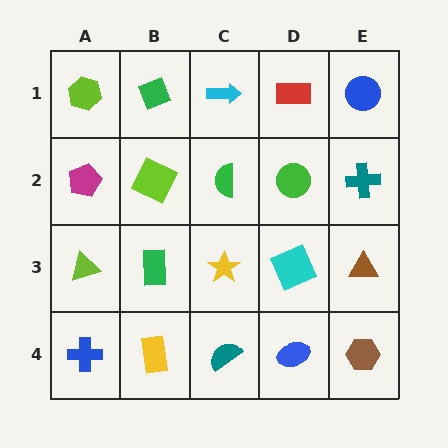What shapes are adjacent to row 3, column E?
A teal cross (row 2, column E), a brown hexagon (row 4, column E), a cyan square (row 3, column D).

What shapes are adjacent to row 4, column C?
A yellow star (row 3, column C), a yellow rectangle (row 4, column B), a blue ellipse (row 4, column D).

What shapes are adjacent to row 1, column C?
A green semicircle (row 2, column C), a green diamond (row 1, column B), a red rectangle (row 1, column D).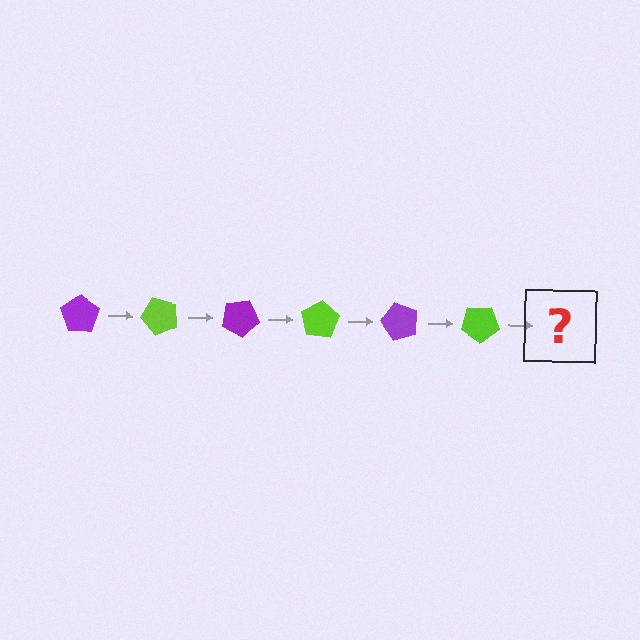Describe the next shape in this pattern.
It should be a purple pentagon, rotated 300 degrees from the start.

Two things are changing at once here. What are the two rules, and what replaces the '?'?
The two rules are that it rotates 50 degrees each step and the color cycles through purple and lime. The '?' should be a purple pentagon, rotated 300 degrees from the start.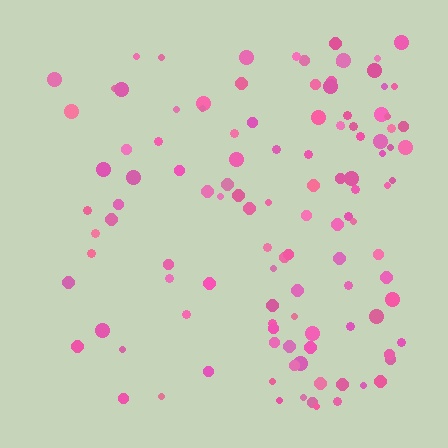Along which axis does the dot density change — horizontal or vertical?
Horizontal.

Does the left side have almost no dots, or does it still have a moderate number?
Still a moderate number, just noticeably fewer than the right.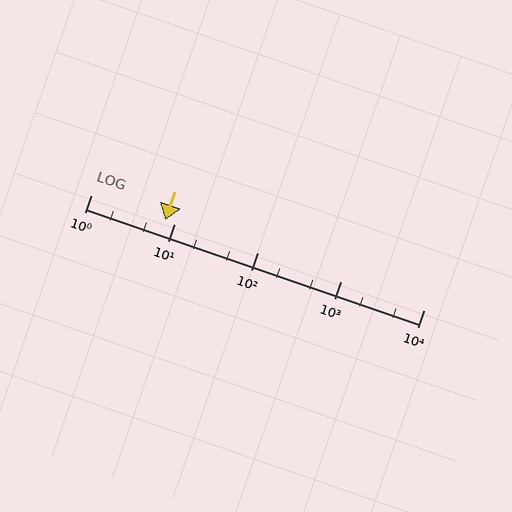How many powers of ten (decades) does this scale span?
The scale spans 4 decades, from 1 to 10000.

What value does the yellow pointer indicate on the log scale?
The pointer indicates approximately 7.8.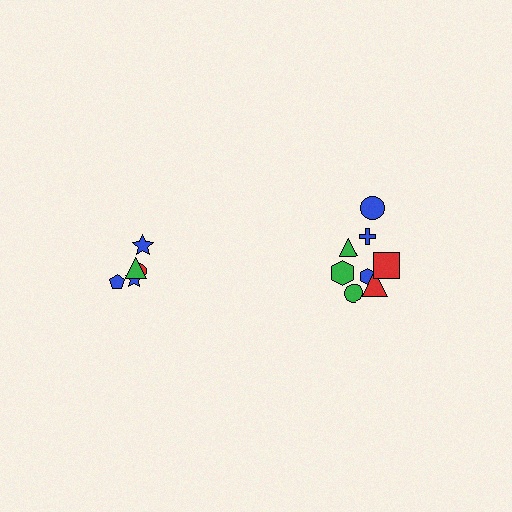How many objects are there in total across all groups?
There are 13 objects.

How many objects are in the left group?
There are 5 objects.